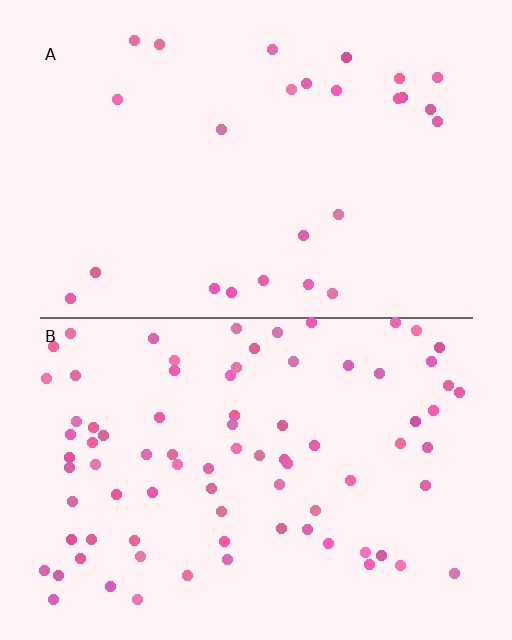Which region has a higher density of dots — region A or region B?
B (the bottom).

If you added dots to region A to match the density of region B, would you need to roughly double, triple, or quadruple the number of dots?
Approximately triple.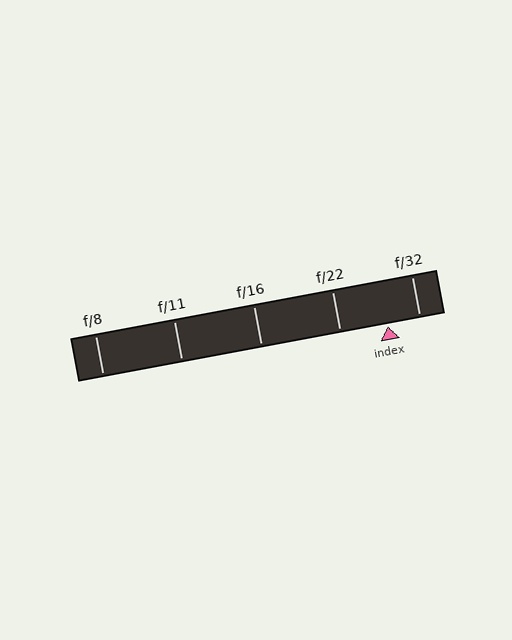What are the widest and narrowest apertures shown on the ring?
The widest aperture shown is f/8 and the narrowest is f/32.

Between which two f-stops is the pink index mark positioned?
The index mark is between f/22 and f/32.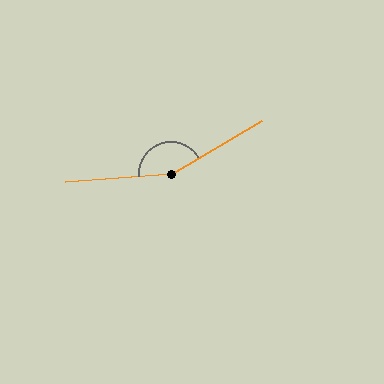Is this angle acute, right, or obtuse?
It is obtuse.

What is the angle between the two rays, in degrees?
Approximately 154 degrees.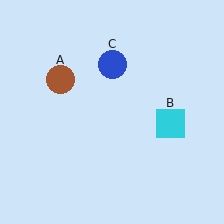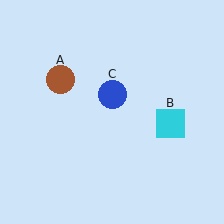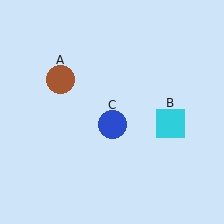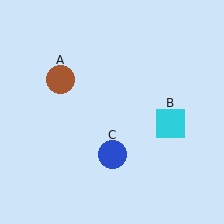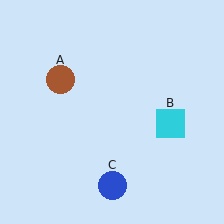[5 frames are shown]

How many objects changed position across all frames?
1 object changed position: blue circle (object C).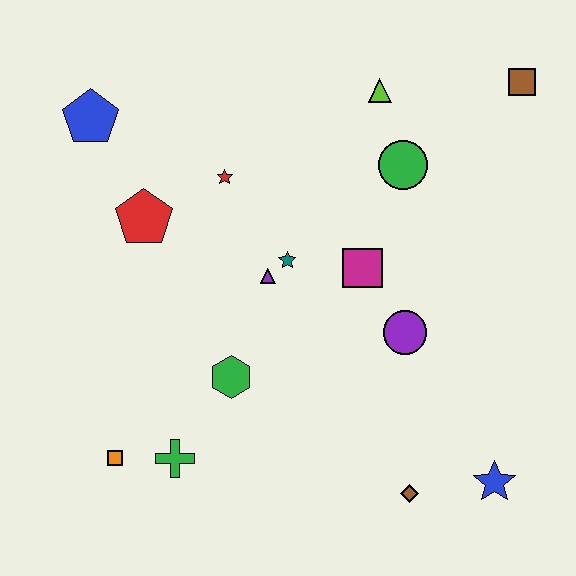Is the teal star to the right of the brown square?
No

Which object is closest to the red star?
The red pentagon is closest to the red star.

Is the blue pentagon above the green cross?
Yes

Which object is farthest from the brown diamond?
The blue pentagon is farthest from the brown diamond.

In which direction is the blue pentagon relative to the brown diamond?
The blue pentagon is above the brown diamond.